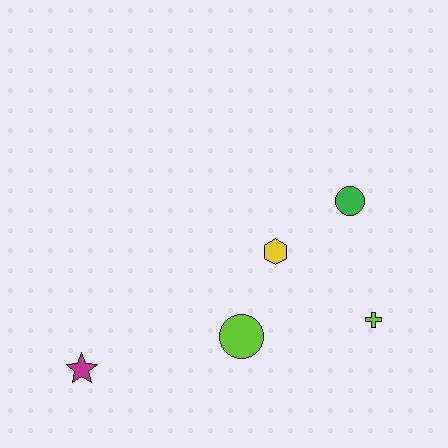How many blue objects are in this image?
There are no blue objects.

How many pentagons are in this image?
There are no pentagons.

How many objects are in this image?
There are 5 objects.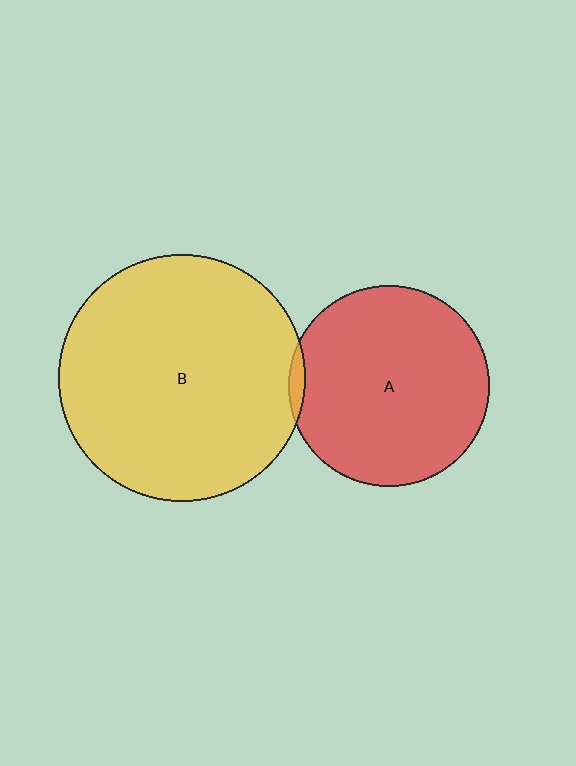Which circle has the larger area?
Circle B (yellow).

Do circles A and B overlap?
Yes.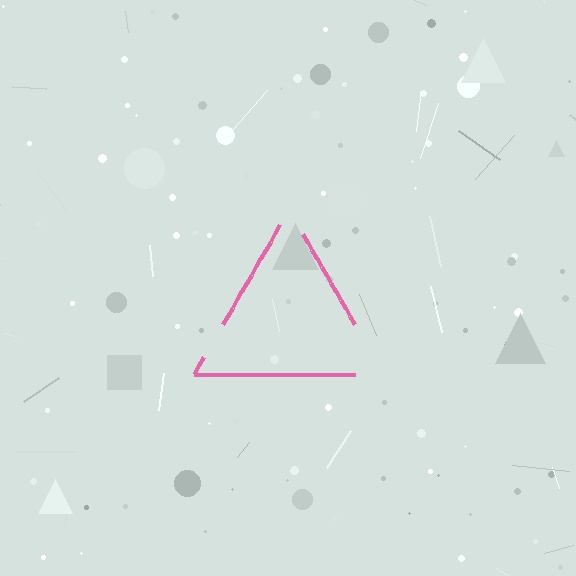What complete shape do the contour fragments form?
The contour fragments form a triangle.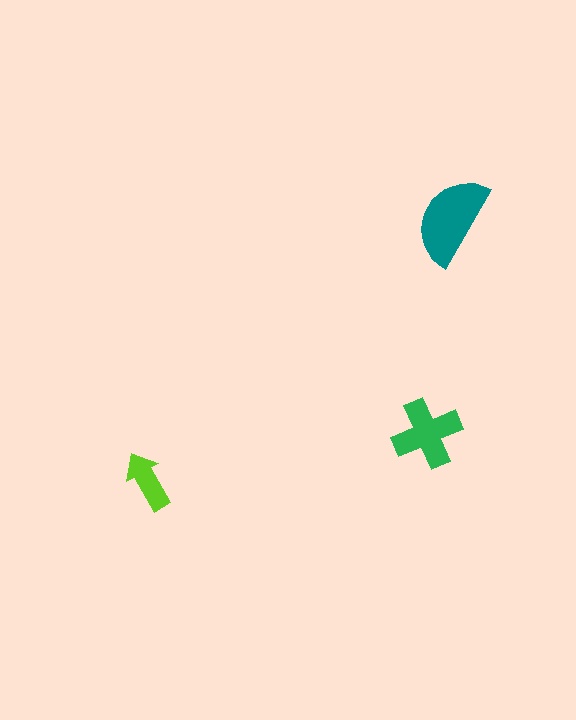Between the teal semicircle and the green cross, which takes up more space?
The teal semicircle.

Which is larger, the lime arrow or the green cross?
The green cross.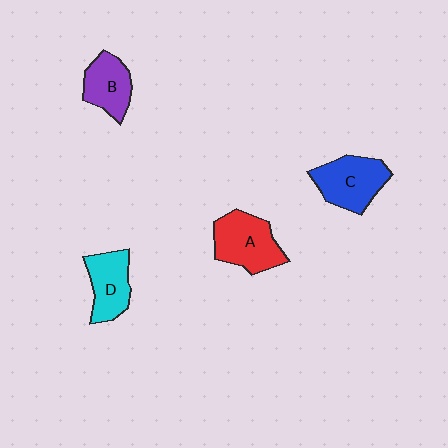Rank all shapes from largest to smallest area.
From largest to smallest: A (red), C (blue), D (cyan), B (purple).